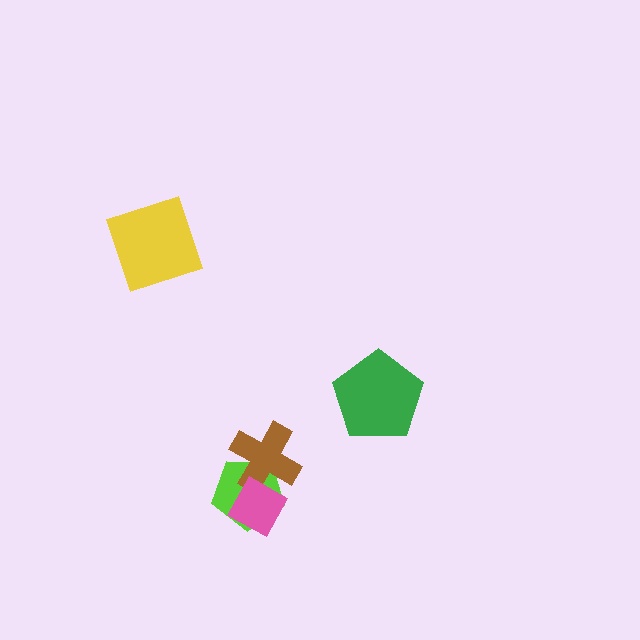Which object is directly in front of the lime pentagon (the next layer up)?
The brown cross is directly in front of the lime pentagon.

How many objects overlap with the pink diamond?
2 objects overlap with the pink diamond.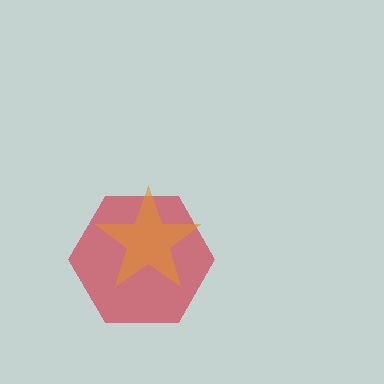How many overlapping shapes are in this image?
There are 2 overlapping shapes in the image.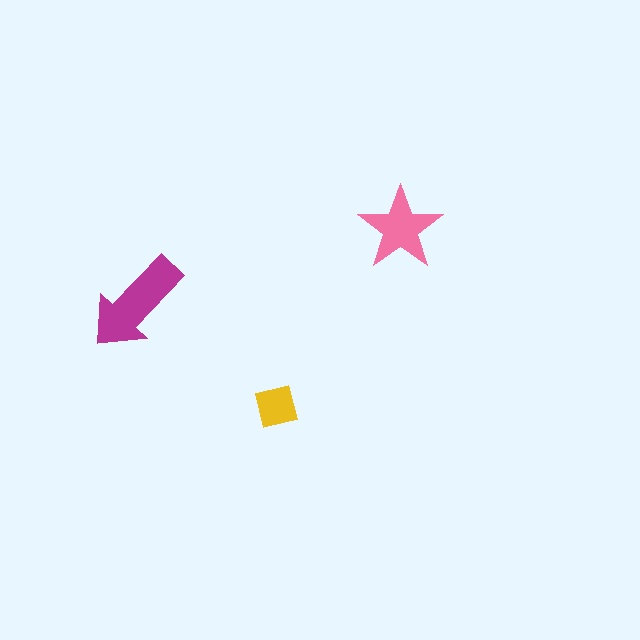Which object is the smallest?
The yellow square.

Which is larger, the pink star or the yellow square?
The pink star.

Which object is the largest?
The magenta arrow.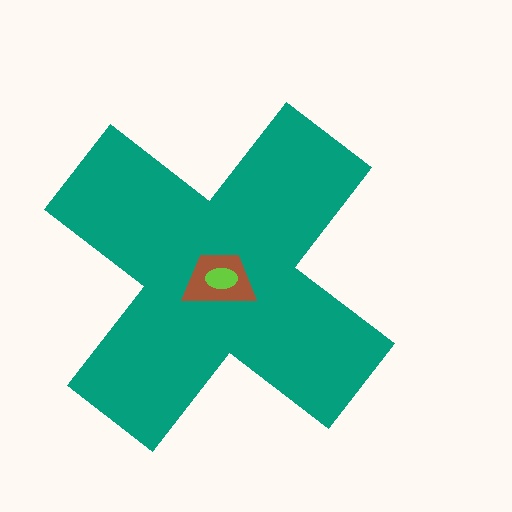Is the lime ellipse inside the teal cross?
Yes.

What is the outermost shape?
The teal cross.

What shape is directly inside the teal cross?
The brown trapezoid.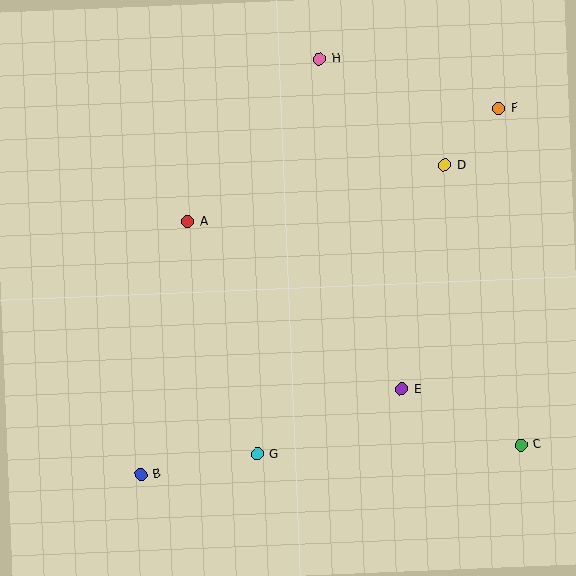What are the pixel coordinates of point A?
Point A is at (188, 222).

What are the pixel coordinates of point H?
Point H is at (319, 59).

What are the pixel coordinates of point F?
Point F is at (498, 109).